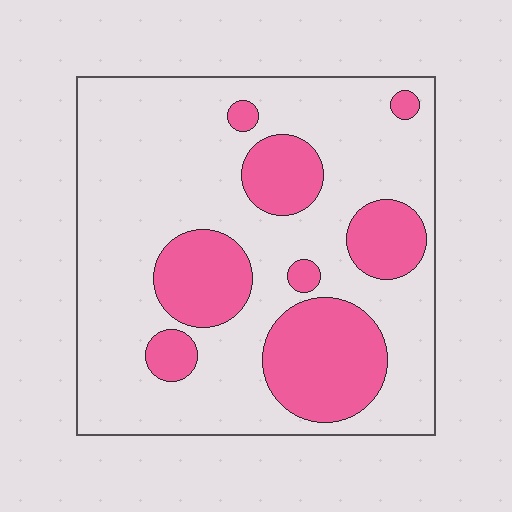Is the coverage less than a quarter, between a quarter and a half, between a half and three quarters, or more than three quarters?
Between a quarter and a half.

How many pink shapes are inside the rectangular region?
8.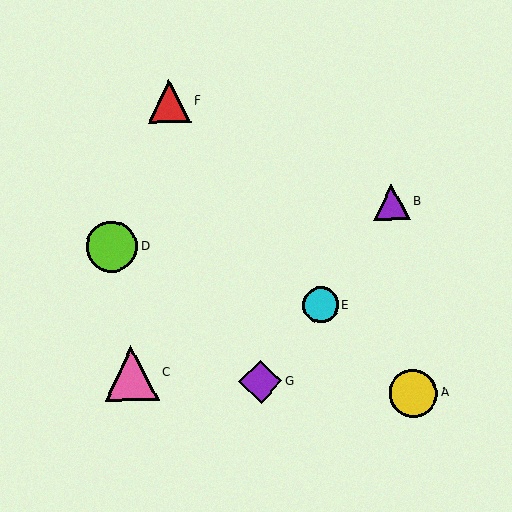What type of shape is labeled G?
Shape G is a purple diamond.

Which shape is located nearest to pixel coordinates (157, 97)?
The red triangle (labeled F) at (169, 101) is nearest to that location.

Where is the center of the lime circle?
The center of the lime circle is at (112, 246).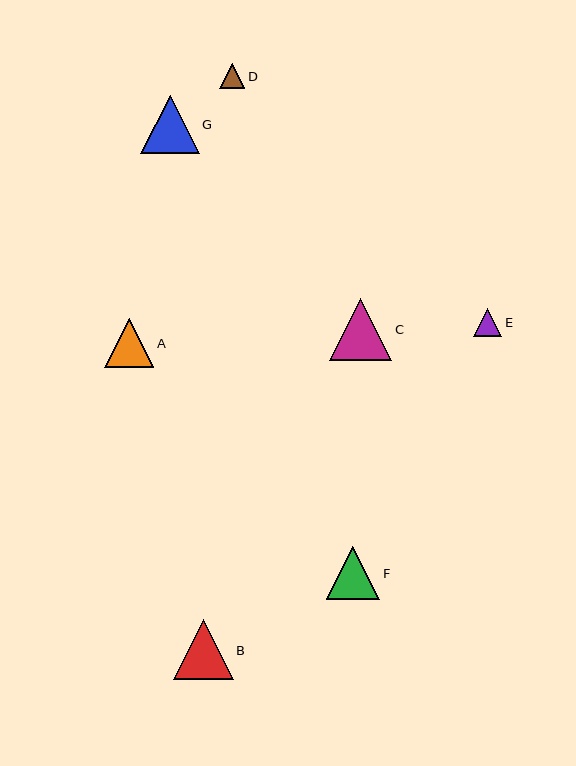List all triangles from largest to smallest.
From largest to smallest: C, B, G, F, A, E, D.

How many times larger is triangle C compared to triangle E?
Triangle C is approximately 2.2 times the size of triangle E.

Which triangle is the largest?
Triangle C is the largest with a size of approximately 62 pixels.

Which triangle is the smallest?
Triangle D is the smallest with a size of approximately 25 pixels.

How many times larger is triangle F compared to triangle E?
Triangle F is approximately 1.9 times the size of triangle E.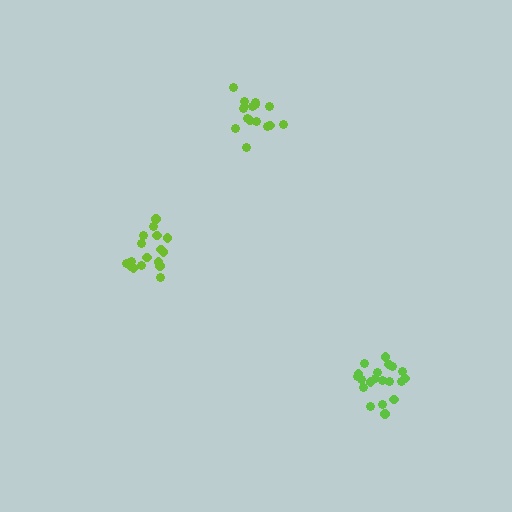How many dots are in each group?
Group 1: 17 dots, Group 2: 20 dots, Group 3: 16 dots (53 total).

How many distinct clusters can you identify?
There are 3 distinct clusters.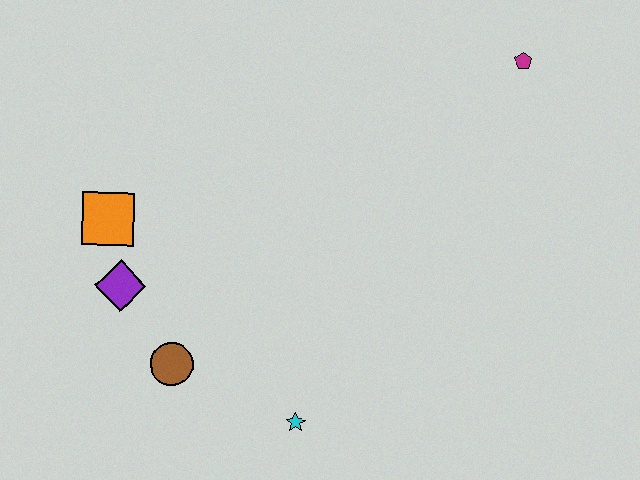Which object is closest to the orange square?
The purple diamond is closest to the orange square.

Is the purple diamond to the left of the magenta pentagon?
Yes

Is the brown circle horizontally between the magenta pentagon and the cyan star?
No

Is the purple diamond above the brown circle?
Yes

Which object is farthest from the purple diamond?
The magenta pentagon is farthest from the purple diamond.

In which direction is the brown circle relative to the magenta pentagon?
The brown circle is to the left of the magenta pentagon.